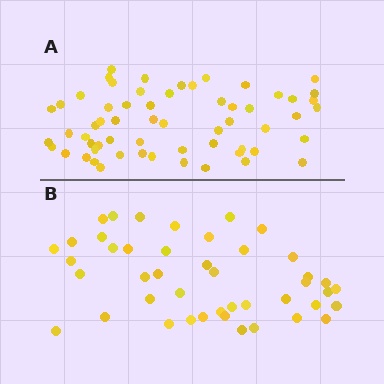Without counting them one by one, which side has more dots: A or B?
Region A (the top region) has more dots.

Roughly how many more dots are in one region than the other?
Region A has approximately 15 more dots than region B.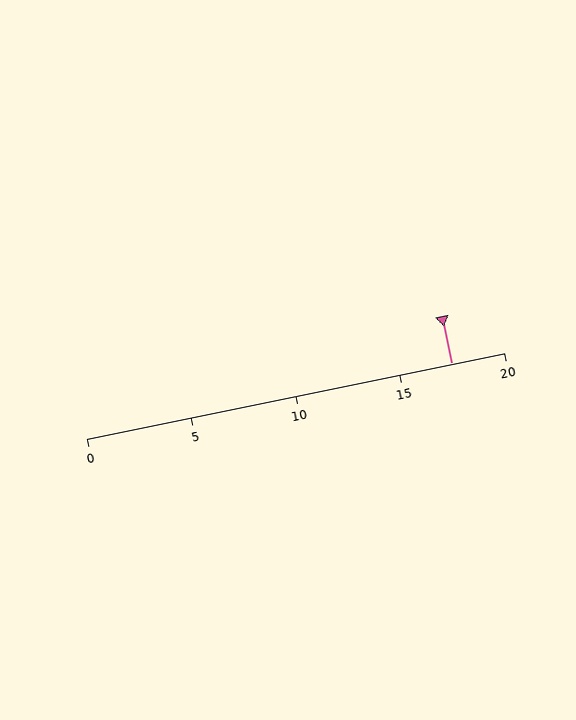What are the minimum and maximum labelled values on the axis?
The axis runs from 0 to 20.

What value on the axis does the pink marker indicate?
The marker indicates approximately 17.5.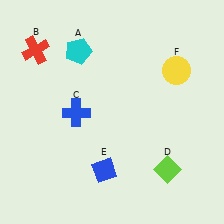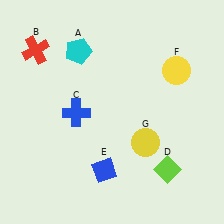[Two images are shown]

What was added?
A yellow circle (G) was added in Image 2.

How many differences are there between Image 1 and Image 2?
There is 1 difference between the two images.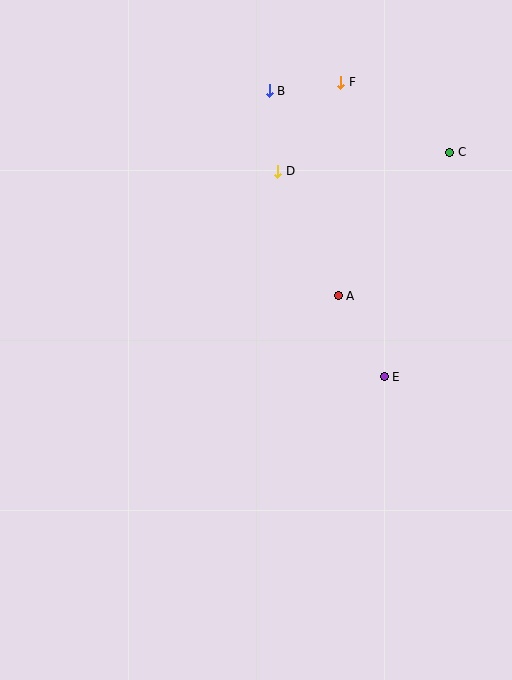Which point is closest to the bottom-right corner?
Point E is closest to the bottom-right corner.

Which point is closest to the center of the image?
Point A at (338, 296) is closest to the center.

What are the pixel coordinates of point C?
Point C is at (450, 152).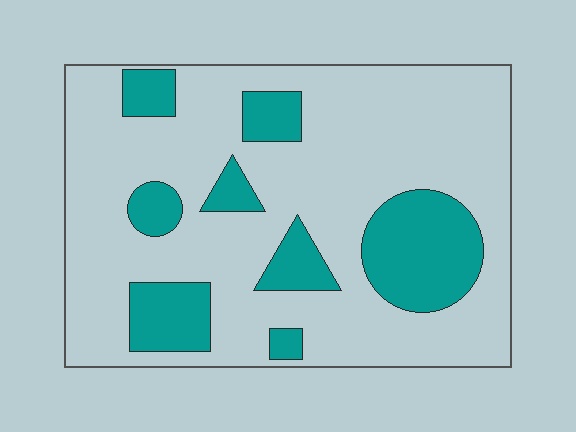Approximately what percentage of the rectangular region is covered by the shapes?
Approximately 25%.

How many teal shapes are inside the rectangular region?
8.